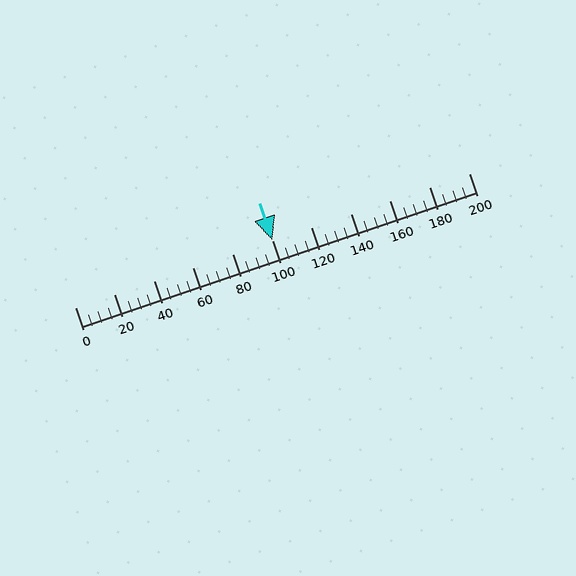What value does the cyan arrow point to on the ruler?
The cyan arrow points to approximately 100.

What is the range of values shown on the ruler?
The ruler shows values from 0 to 200.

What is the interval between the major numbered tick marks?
The major tick marks are spaced 20 units apart.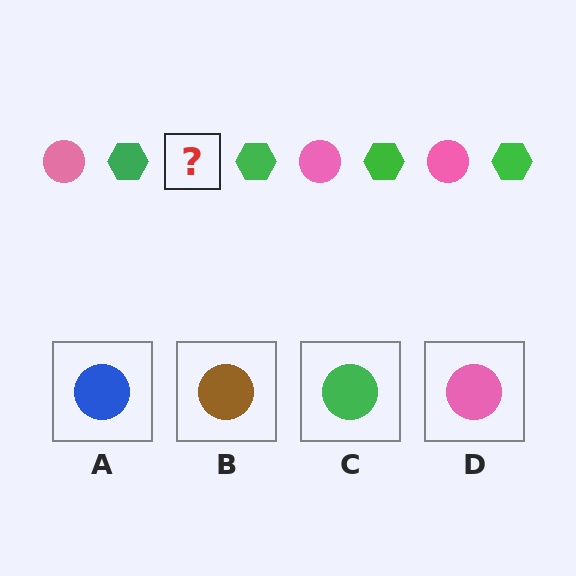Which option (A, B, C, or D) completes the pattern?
D.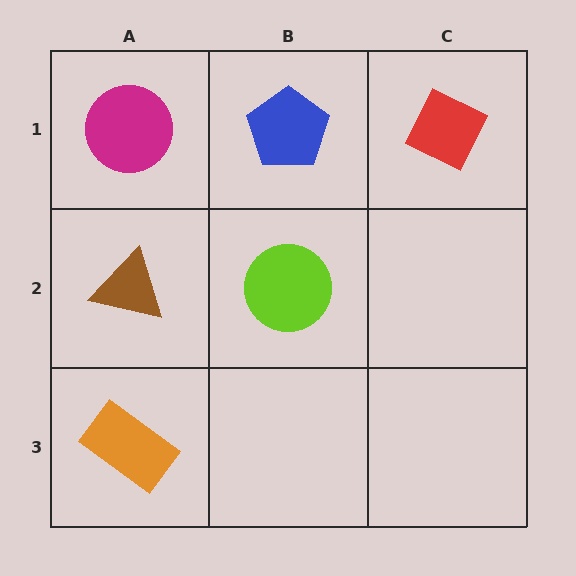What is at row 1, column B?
A blue pentagon.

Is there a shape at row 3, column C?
No, that cell is empty.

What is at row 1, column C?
A red diamond.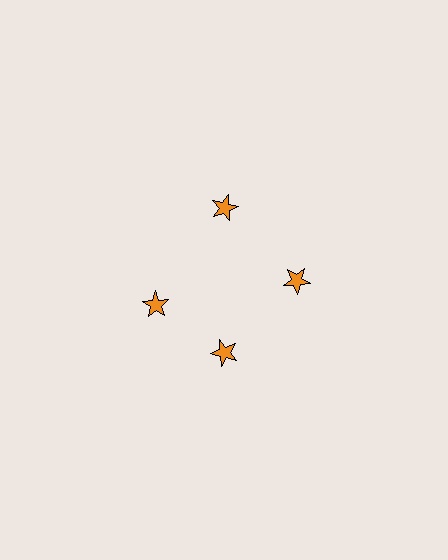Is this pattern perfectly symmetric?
No. The 4 orange stars are arranged in a ring, but one element near the 9 o'clock position is rotated out of alignment along the ring, breaking the 4-fold rotational symmetry.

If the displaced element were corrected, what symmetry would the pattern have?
It would have 4-fold rotational symmetry — the pattern would map onto itself every 90 degrees.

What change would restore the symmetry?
The symmetry would be restored by rotating it back into even spacing with its neighbors so that all 4 stars sit at equal angles and equal distance from the center.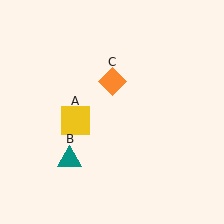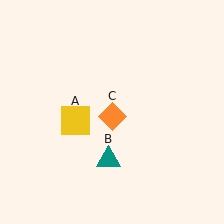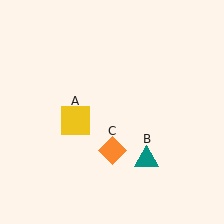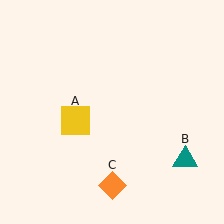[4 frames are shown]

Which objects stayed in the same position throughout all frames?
Yellow square (object A) remained stationary.